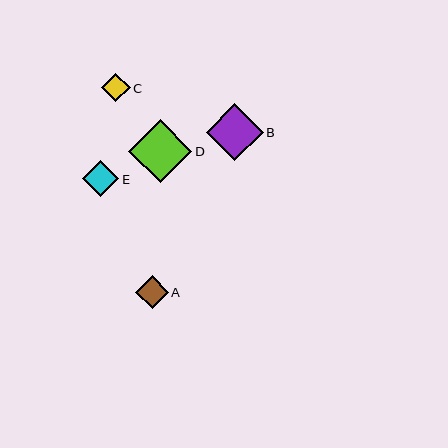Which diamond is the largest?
Diamond D is the largest with a size of approximately 63 pixels.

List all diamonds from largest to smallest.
From largest to smallest: D, B, E, A, C.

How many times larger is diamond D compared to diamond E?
Diamond D is approximately 1.7 times the size of diamond E.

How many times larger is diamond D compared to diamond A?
Diamond D is approximately 1.9 times the size of diamond A.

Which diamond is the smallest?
Diamond C is the smallest with a size of approximately 28 pixels.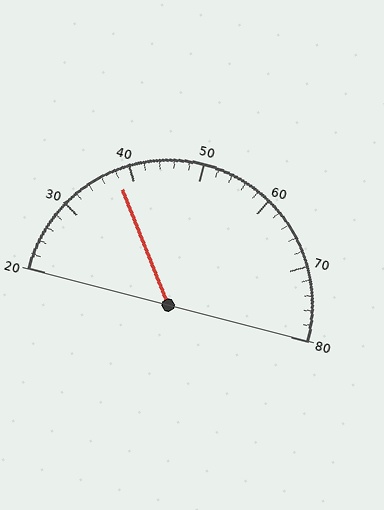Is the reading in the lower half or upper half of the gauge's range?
The reading is in the lower half of the range (20 to 80).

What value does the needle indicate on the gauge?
The needle indicates approximately 38.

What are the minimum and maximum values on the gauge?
The gauge ranges from 20 to 80.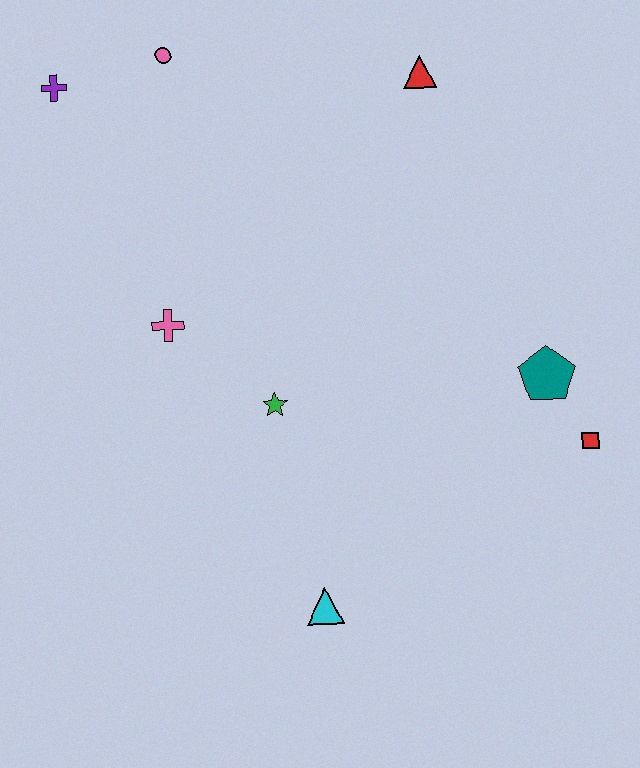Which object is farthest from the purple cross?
The red square is farthest from the purple cross.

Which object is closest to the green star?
The pink cross is closest to the green star.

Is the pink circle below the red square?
No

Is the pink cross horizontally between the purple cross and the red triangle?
Yes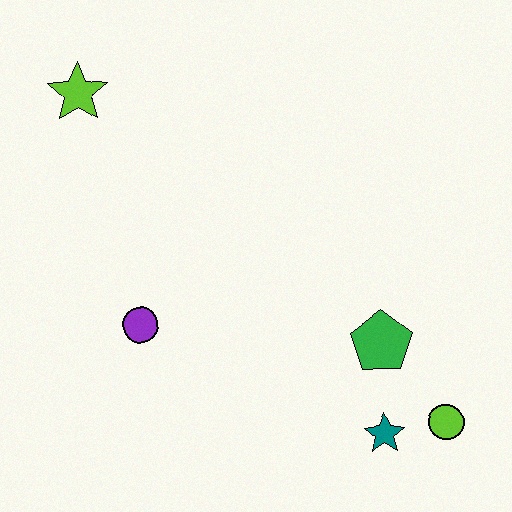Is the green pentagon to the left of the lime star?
No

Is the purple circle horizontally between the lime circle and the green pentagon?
No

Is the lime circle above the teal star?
Yes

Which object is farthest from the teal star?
The lime star is farthest from the teal star.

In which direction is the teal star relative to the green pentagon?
The teal star is below the green pentagon.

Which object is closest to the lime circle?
The teal star is closest to the lime circle.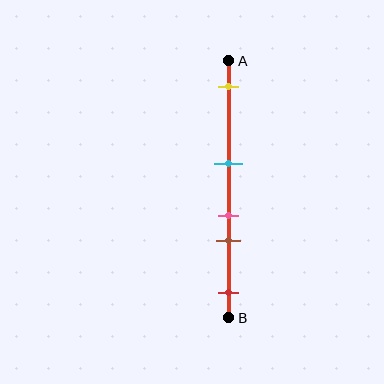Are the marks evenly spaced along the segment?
No, the marks are not evenly spaced.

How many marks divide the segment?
There are 5 marks dividing the segment.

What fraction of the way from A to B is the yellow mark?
The yellow mark is approximately 10% (0.1) of the way from A to B.